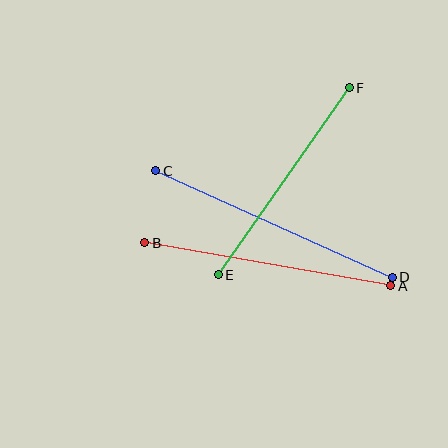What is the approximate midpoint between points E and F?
The midpoint is at approximately (284, 181) pixels.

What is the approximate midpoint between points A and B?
The midpoint is at approximately (268, 264) pixels.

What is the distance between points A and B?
The distance is approximately 250 pixels.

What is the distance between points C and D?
The distance is approximately 259 pixels.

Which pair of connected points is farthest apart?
Points C and D are farthest apart.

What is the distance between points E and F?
The distance is approximately 229 pixels.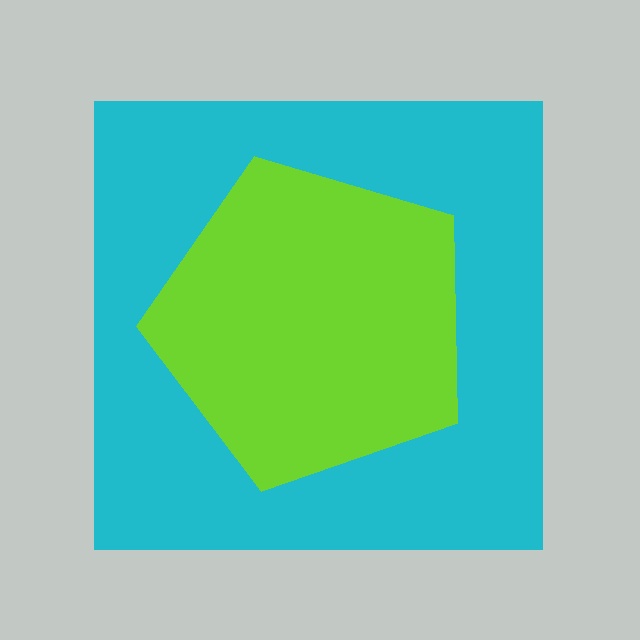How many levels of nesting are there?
2.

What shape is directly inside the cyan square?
The lime pentagon.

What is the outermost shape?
The cyan square.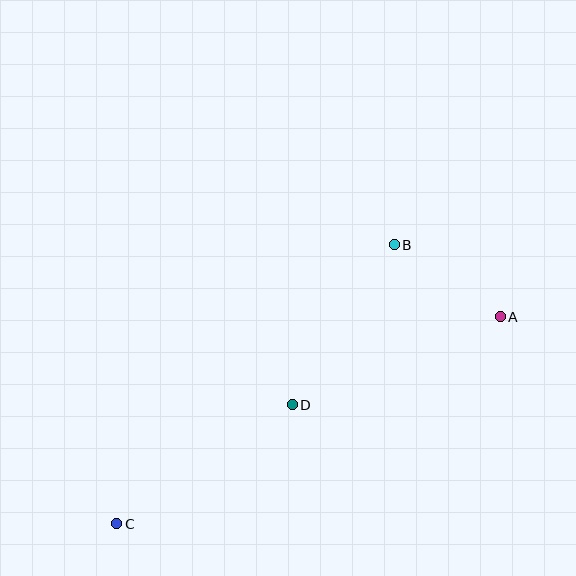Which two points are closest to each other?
Points A and B are closest to each other.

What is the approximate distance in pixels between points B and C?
The distance between B and C is approximately 394 pixels.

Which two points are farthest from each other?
Points A and C are farthest from each other.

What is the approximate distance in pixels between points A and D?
The distance between A and D is approximately 226 pixels.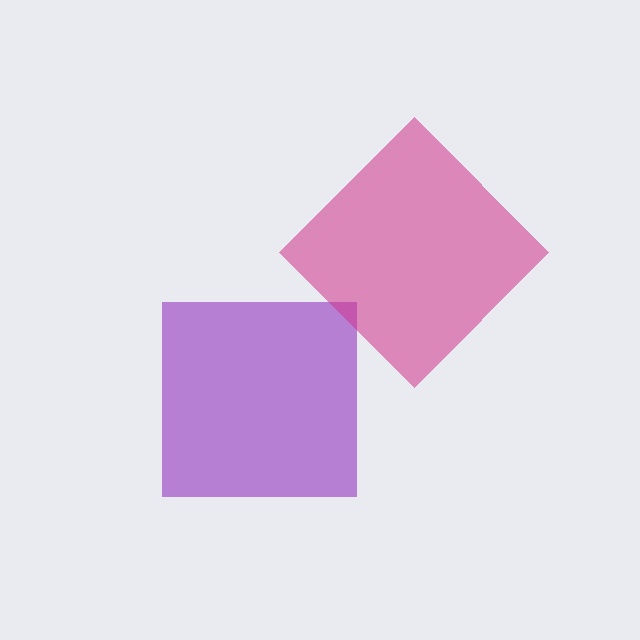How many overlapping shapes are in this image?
There are 2 overlapping shapes in the image.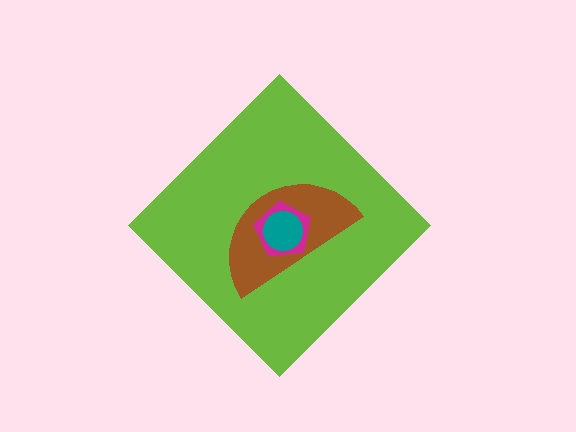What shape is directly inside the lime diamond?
The brown semicircle.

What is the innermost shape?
The teal circle.